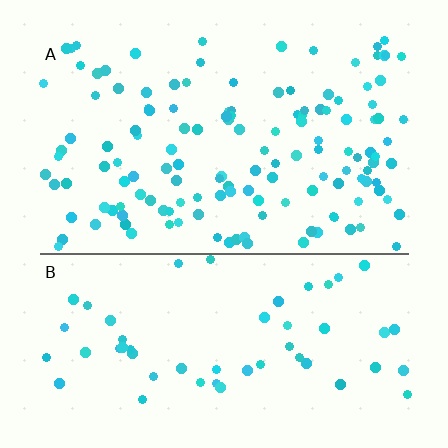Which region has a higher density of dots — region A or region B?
A (the top).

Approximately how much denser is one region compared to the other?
Approximately 2.5× — region A over region B.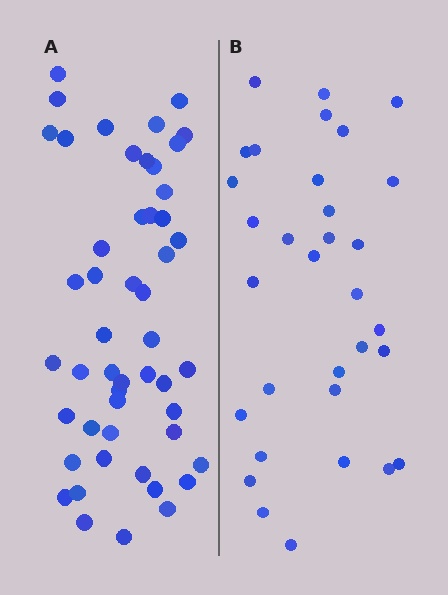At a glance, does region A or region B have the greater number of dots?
Region A (the left region) has more dots.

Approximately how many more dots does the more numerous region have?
Region A has approximately 20 more dots than region B.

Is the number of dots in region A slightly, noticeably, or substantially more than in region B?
Region A has substantially more. The ratio is roughly 1.6 to 1.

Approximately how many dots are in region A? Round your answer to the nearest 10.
About 50 dots.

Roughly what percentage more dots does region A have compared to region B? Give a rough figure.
About 55% more.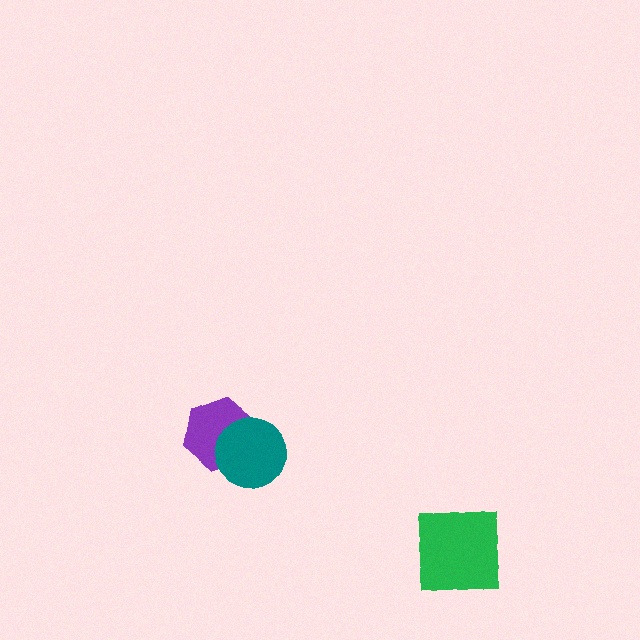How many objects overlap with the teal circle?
1 object overlaps with the teal circle.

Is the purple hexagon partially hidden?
Yes, it is partially covered by another shape.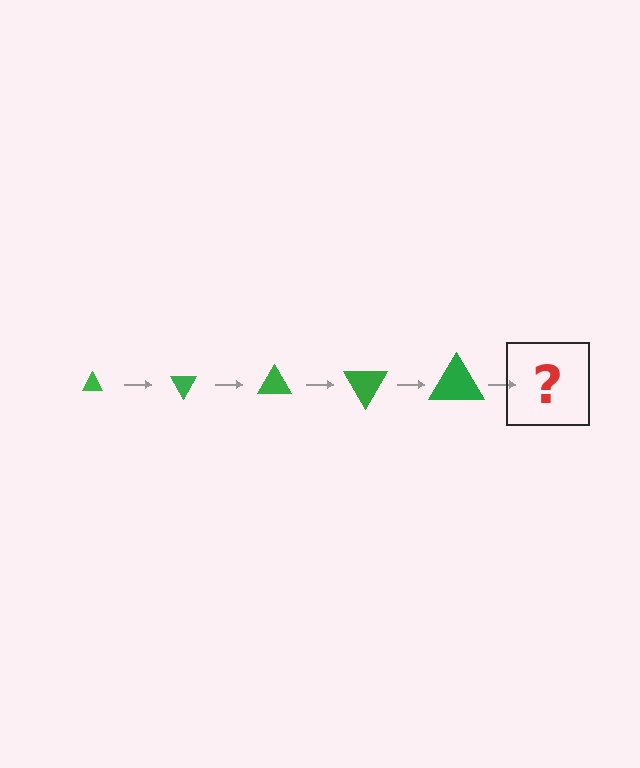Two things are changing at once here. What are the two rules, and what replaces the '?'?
The two rules are that the triangle grows larger each step and it rotates 60 degrees each step. The '?' should be a triangle, larger than the previous one and rotated 300 degrees from the start.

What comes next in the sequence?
The next element should be a triangle, larger than the previous one and rotated 300 degrees from the start.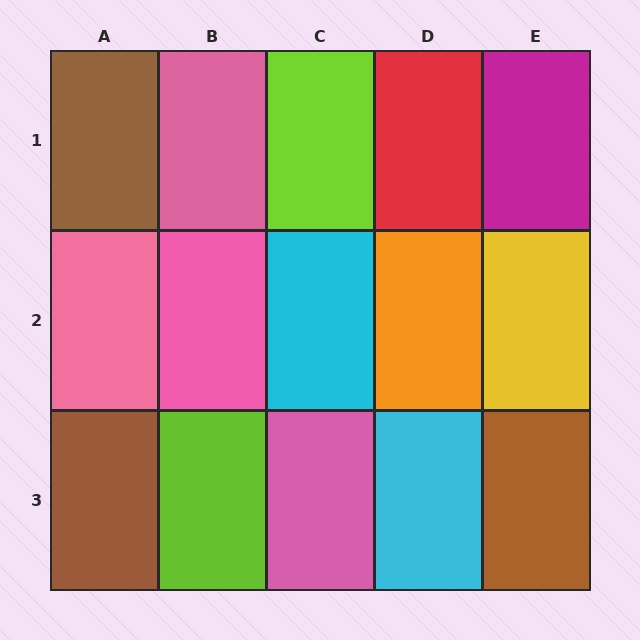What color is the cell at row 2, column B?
Pink.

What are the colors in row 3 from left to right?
Brown, lime, pink, cyan, brown.